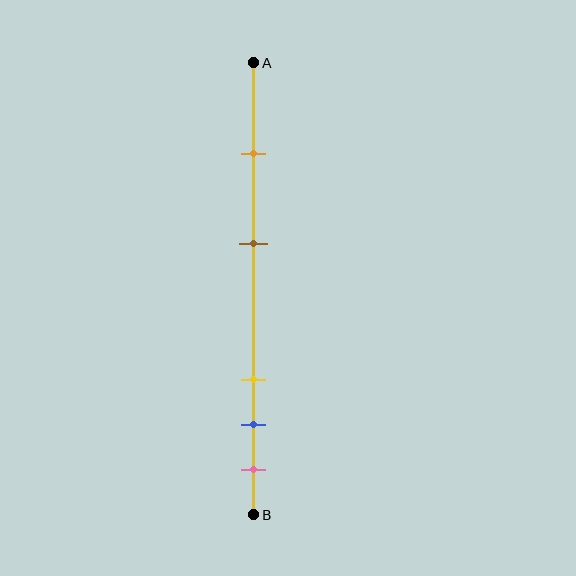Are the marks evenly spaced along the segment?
No, the marks are not evenly spaced.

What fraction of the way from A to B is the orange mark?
The orange mark is approximately 20% (0.2) of the way from A to B.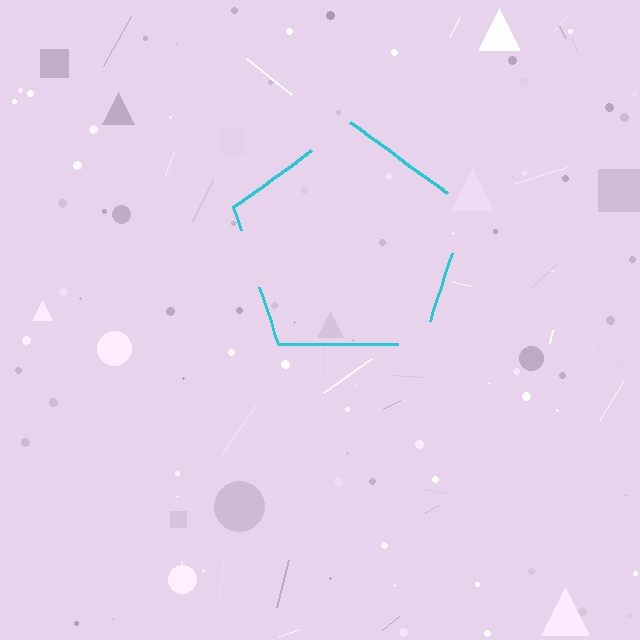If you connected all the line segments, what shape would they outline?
They would outline a pentagon.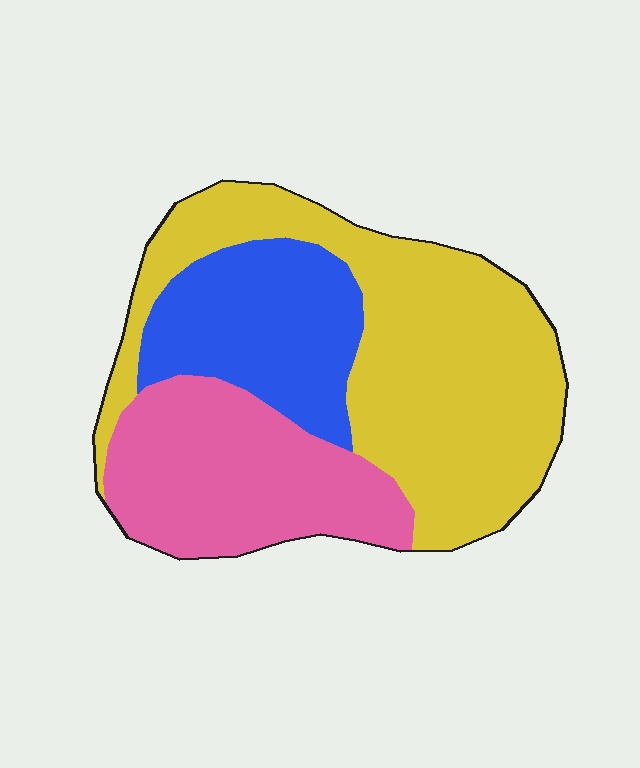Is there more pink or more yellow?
Yellow.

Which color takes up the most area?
Yellow, at roughly 50%.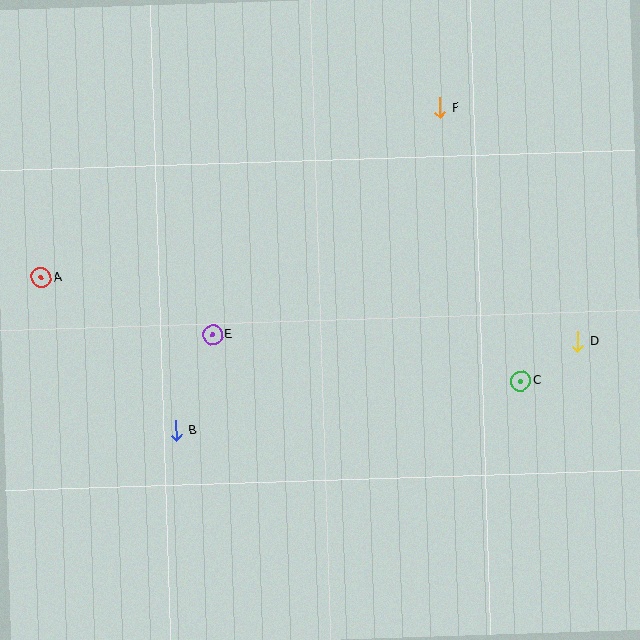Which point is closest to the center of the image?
Point E at (213, 335) is closest to the center.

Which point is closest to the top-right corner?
Point F is closest to the top-right corner.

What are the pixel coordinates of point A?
Point A is at (41, 277).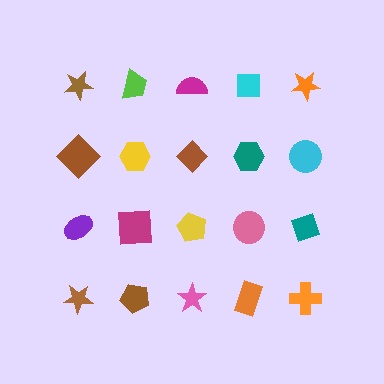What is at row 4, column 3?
A pink star.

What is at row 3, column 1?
A purple ellipse.